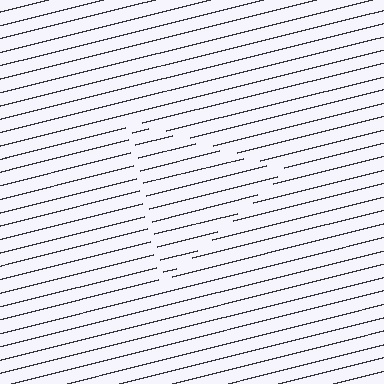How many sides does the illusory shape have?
3 sides — the line-ends trace a triangle.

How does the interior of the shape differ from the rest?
The interior of the shape contains the same grating, shifted by half a period — the contour is defined by the phase discontinuity where line-ends from the inner and outer gratings abut.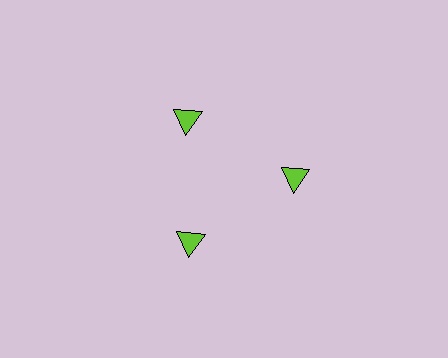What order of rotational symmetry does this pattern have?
This pattern has 3-fold rotational symmetry.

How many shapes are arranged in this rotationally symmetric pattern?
There are 3 shapes, arranged in 3 groups of 1.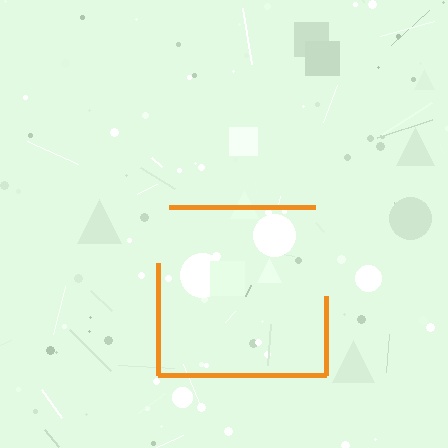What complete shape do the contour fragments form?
The contour fragments form a square.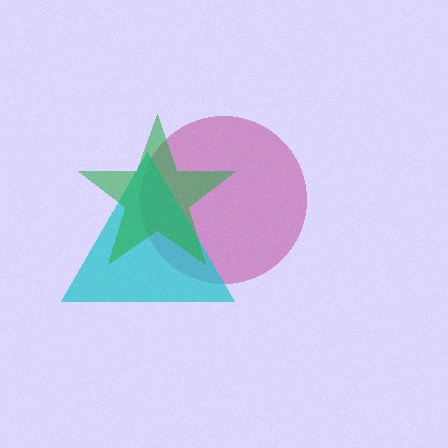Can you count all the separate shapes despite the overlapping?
Yes, there are 3 separate shapes.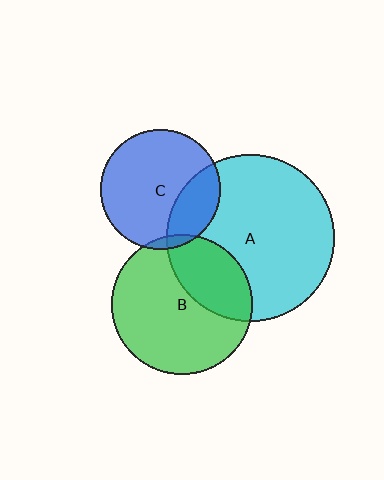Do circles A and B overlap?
Yes.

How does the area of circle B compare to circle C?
Approximately 1.4 times.